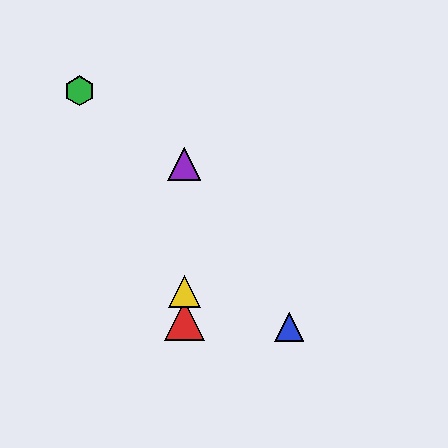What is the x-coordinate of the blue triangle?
The blue triangle is at x≈289.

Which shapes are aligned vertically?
The red triangle, the yellow triangle, the purple triangle are aligned vertically.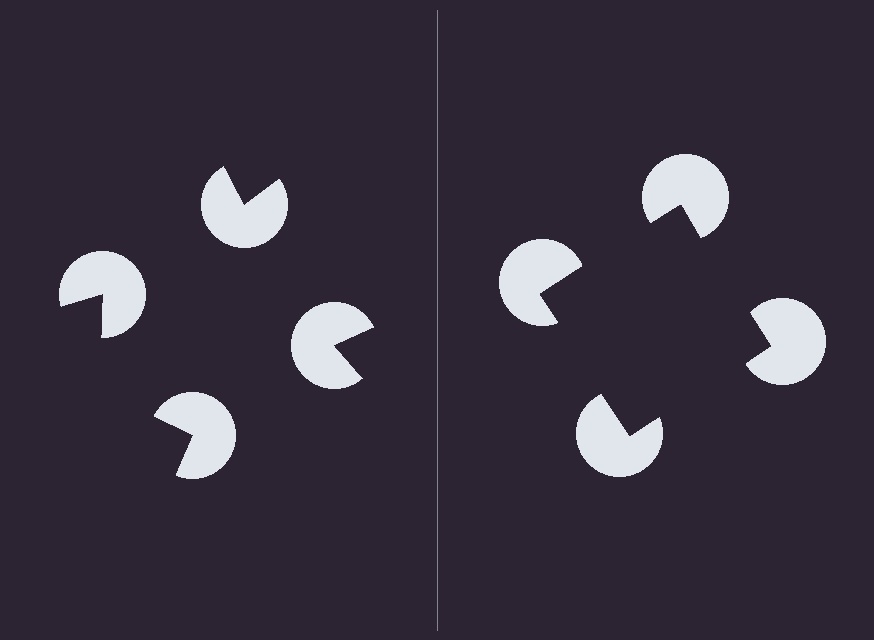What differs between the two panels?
The pac-man discs are positioned identically on both sides; only the wedge orientations differ. On the right they align to a square; on the left they are misaligned.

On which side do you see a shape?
An illusory square appears on the right side. On the left side the wedge cuts are rotated, so no coherent shape forms.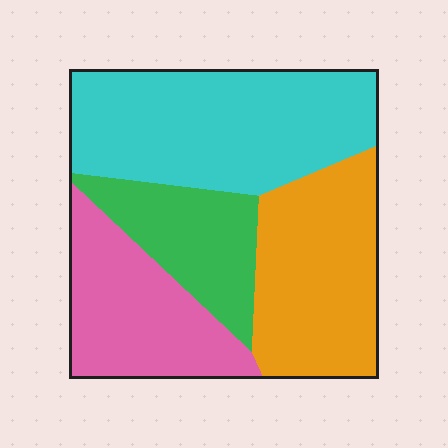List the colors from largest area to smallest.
From largest to smallest: cyan, orange, pink, green.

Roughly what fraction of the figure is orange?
Orange covers 27% of the figure.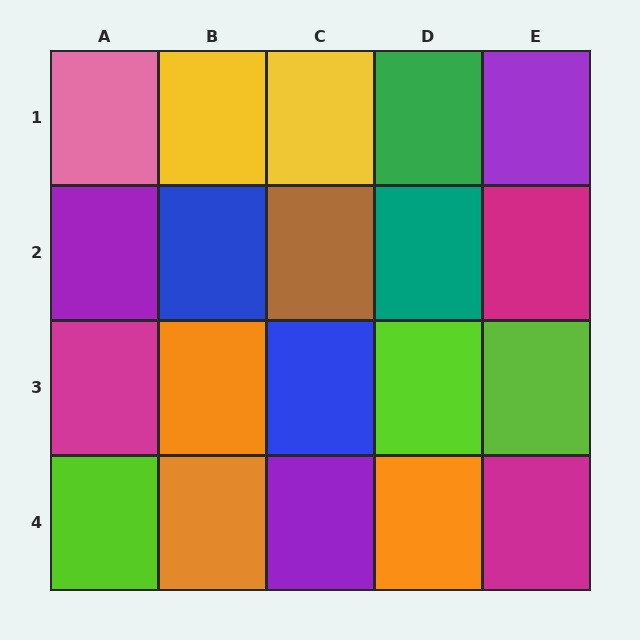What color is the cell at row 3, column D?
Lime.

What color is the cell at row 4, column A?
Lime.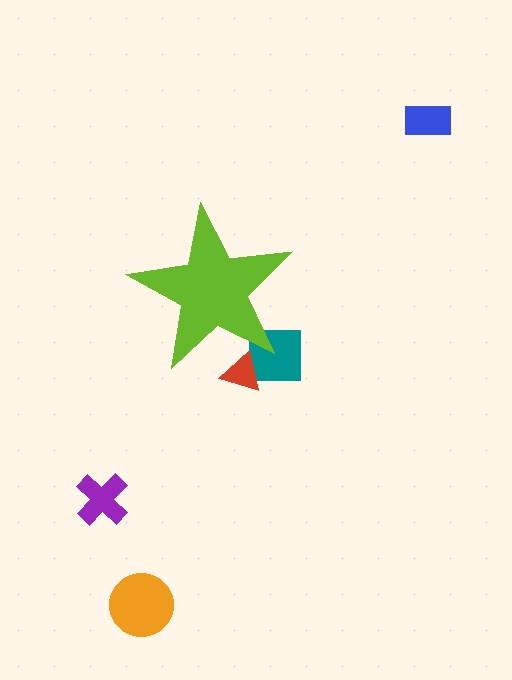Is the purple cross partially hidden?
No, the purple cross is fully visible.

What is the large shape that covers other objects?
A lime star.